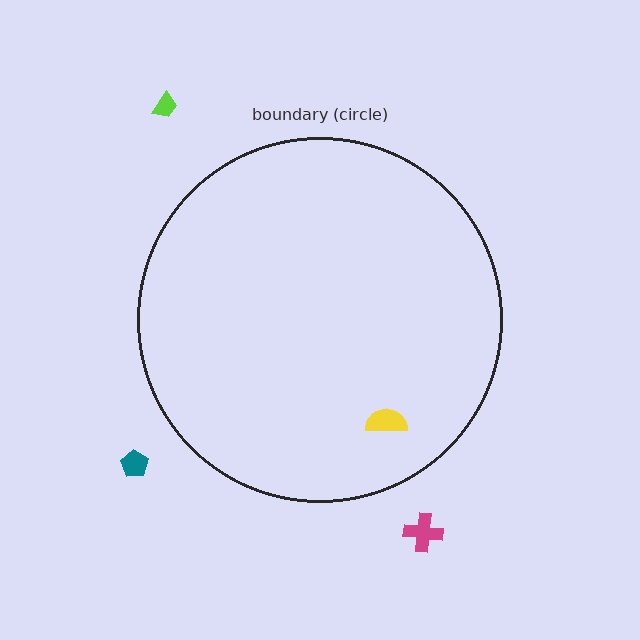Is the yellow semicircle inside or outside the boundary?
Inside.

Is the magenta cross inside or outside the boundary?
Outside.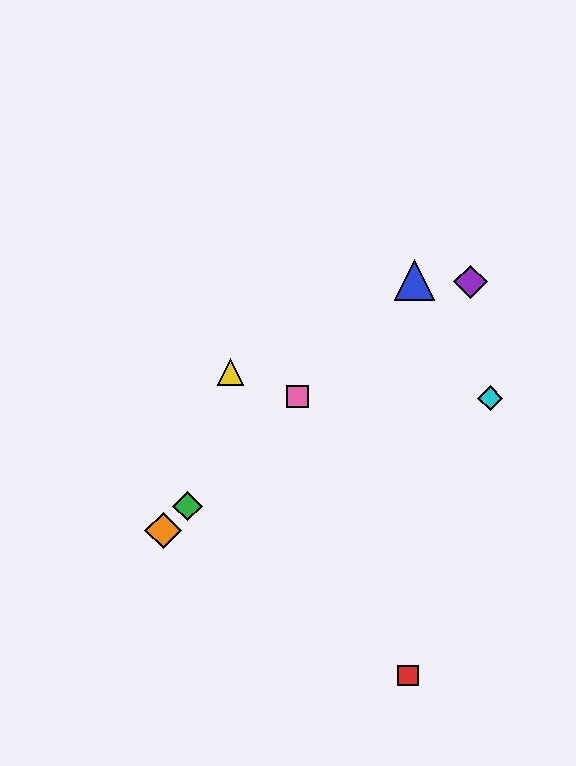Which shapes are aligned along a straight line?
The blue triangle, the green diamond, the orange diamond, the pink square are aligned along a straight line.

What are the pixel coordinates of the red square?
The red square is at (408, 676).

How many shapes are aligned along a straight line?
4 shapes (the blue triangle, the green diamond, the orange diamond, the pink square) are aligned along a straight line.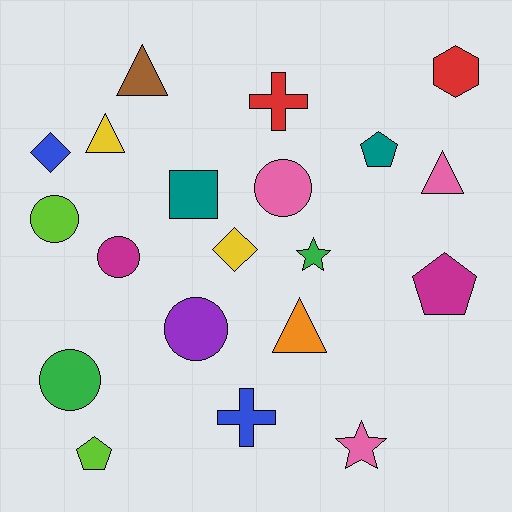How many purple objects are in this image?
There is 1 purple object.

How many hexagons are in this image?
There is 1 hexagon.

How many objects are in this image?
There are 20 objects.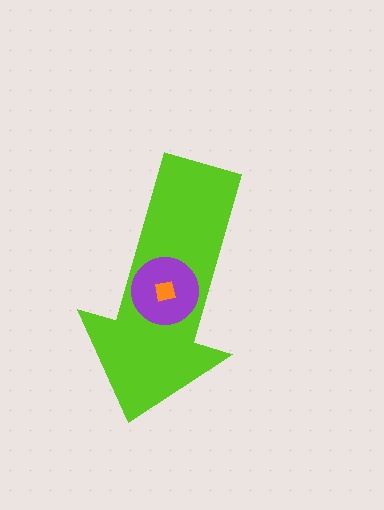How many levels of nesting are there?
3.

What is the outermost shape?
The lime arrow.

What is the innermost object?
The orange square.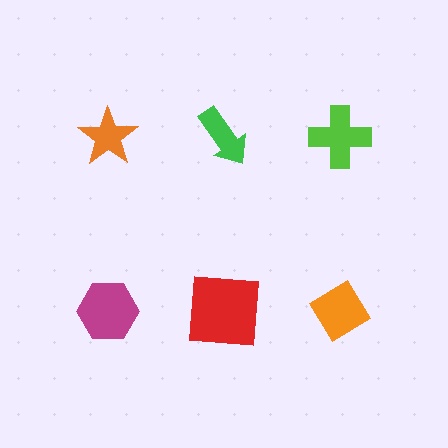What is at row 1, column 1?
An orange star.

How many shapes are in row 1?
3 shapes.